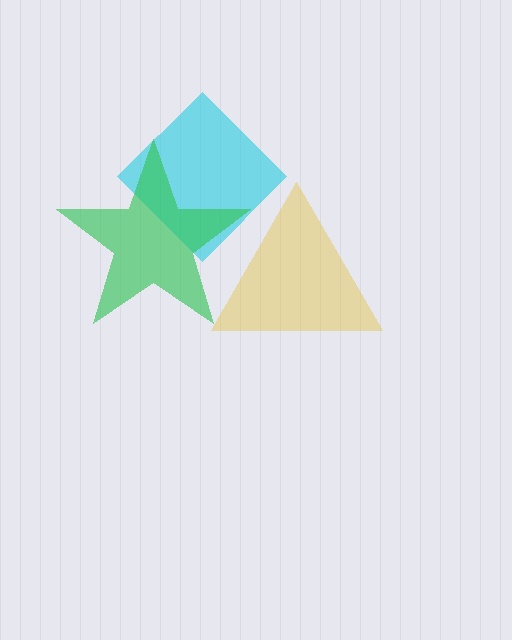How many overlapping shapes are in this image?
There are 3 overlapping shapes in the image.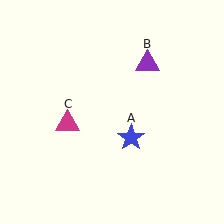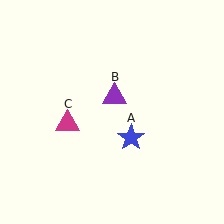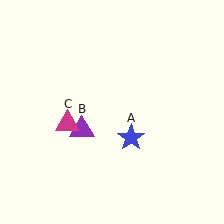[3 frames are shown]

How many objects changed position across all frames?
1 object changed position: purple triangle (object B).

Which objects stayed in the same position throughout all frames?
Blue star (object A) and magenta triangle (object C) remained stationary.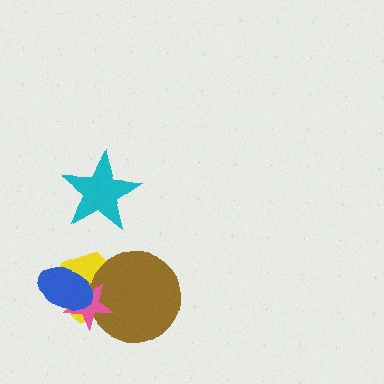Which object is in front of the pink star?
The blue ellipse is in front of the pink star.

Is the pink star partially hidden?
Yes, it is partially covered by another shape.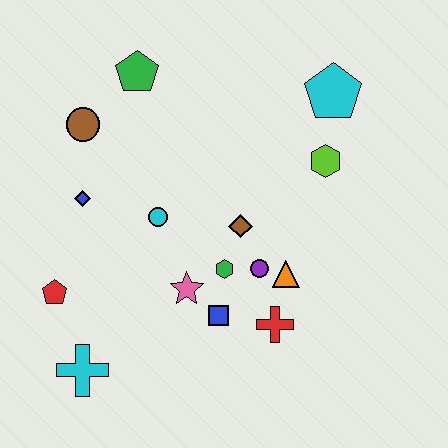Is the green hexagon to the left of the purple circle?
Yes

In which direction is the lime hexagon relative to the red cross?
The lime hexagon is above the red cross.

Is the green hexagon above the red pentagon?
Yes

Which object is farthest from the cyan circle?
The cyan pentagon is farthest from the cyan circle.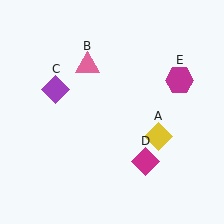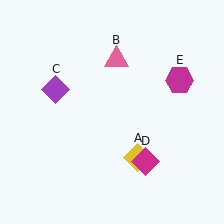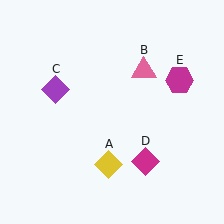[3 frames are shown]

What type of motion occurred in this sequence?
The yellow diamond (object A), pink triangle (object B) rotated clockwise around the center of the scene.